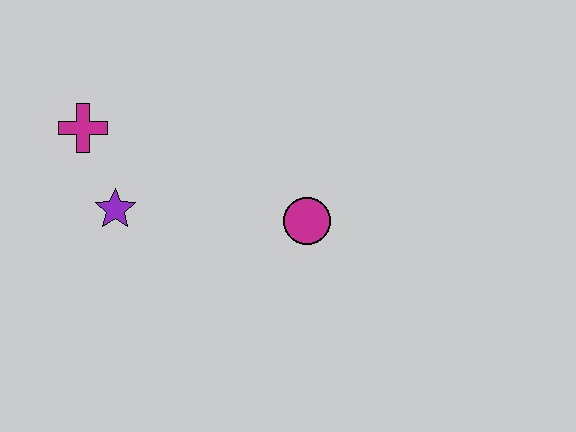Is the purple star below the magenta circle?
No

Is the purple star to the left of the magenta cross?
No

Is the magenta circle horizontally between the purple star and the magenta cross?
No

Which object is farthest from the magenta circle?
The magenta cross is farthest from the magenta circle.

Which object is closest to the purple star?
The magenta cross is closest to the purple star.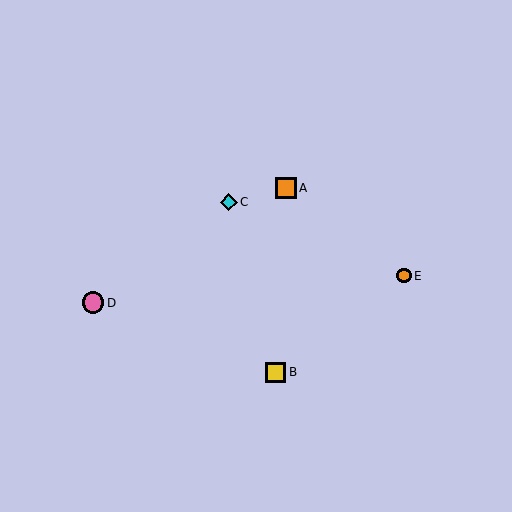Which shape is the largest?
The pink circle (labeled D) is the largest.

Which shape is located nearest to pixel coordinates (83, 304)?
The pink circle (labeled D) at (93, 303) is nearest to that location.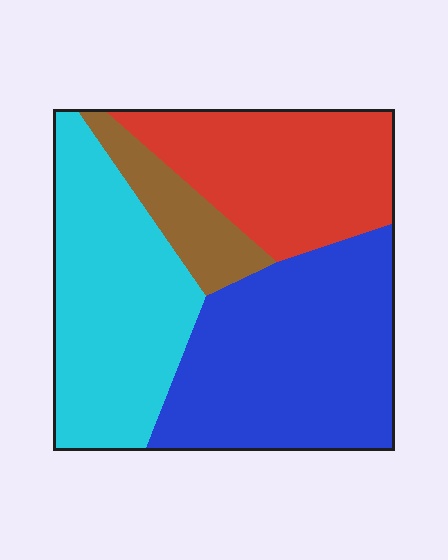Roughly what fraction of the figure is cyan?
Cyan covers about 30% of the figure.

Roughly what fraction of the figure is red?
Red takes up about one quarter (1/4) of the figure.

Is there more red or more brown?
Red.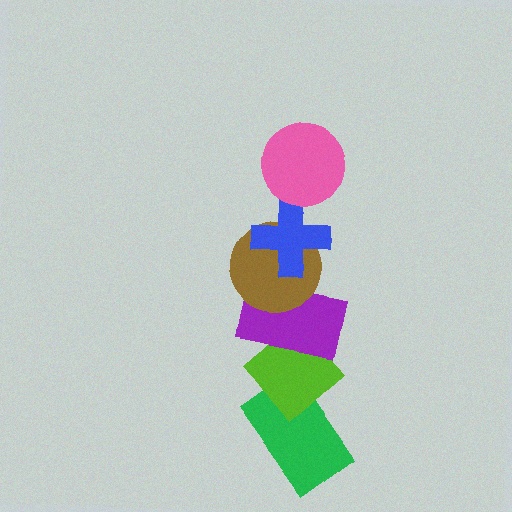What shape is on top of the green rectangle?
The lime diamond is on top of the green rectangle.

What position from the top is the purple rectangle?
The purple rectangle is 4th from the top.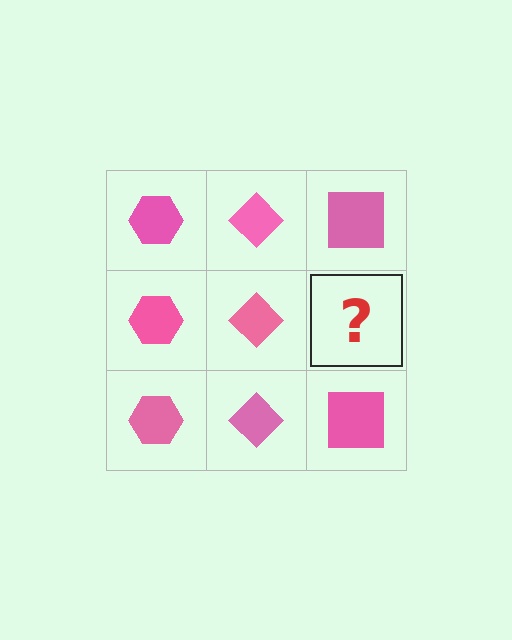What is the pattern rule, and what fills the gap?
The rule is that each column has a consistent shape. The gap should be filled with a pink square.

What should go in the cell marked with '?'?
The missing cell should contain a pink square.